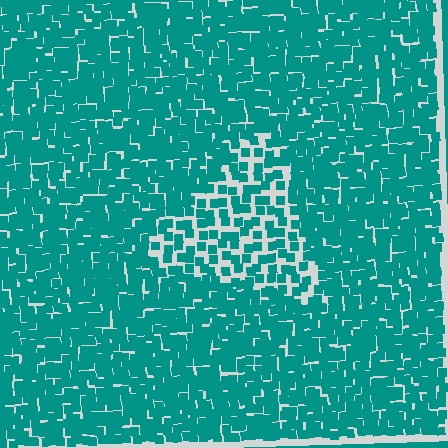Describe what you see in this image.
The image contains small teal elements arranged at two different densities. A triangle-shaped region is visible where the elements are less densely packed than the surrounding area.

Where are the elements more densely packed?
The elements are more densely packed outside the triangle boundary.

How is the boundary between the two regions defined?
The boundary is defined by a change in element density (approximately 1.9x ratio). All elements are the same color, size, and shape.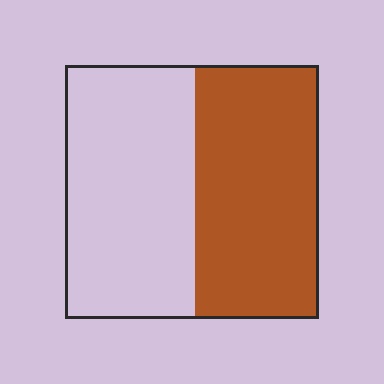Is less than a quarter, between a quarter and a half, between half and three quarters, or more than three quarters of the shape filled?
Between a quarter and a half.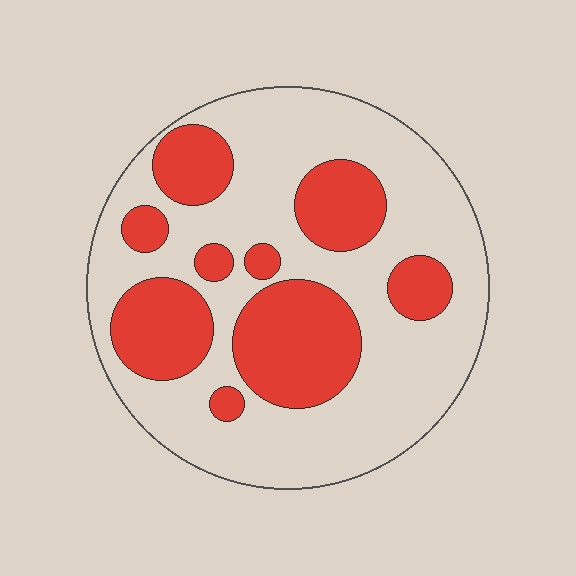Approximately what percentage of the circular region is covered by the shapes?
Approximately 35%.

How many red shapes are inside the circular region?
9.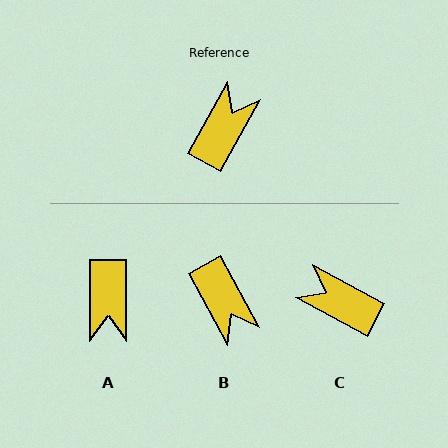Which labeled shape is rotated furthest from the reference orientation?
A, about 150 degrees away.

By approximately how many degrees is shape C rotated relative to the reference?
Approximately 91 degrees counter-clockwise.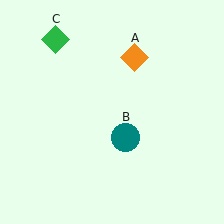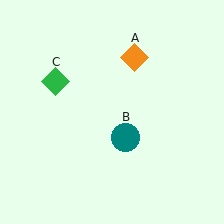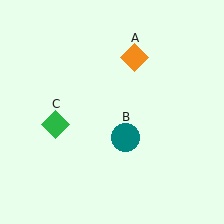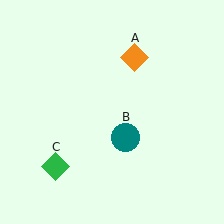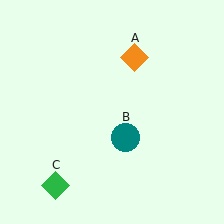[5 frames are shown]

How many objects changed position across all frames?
1 object changed position: green diamond (object C).